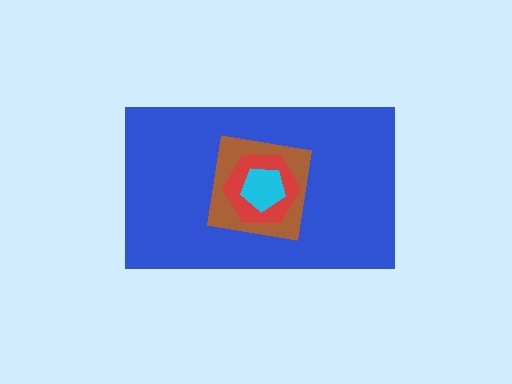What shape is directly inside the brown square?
The red hexagon.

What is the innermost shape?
The cyan pentagon.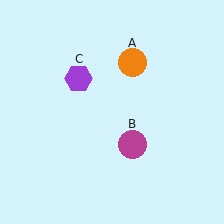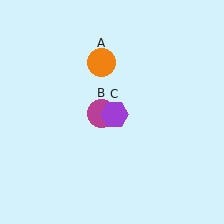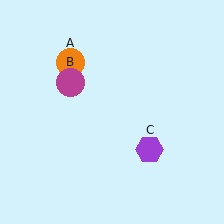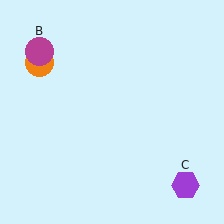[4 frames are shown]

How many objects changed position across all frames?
3 objects changed position: orange circle (object A), magenta circle (object B), purple hexagon (object C).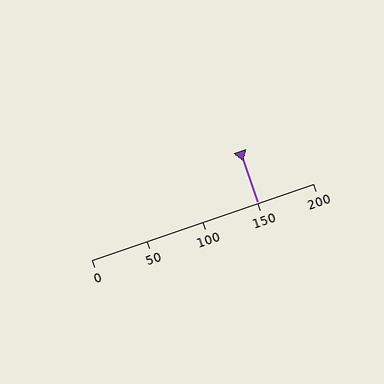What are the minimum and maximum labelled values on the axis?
The axis runs from 0 to 200.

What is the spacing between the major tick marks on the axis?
The major ticks are spaced 50 apart.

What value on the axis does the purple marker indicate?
The marker indicates approximately 150.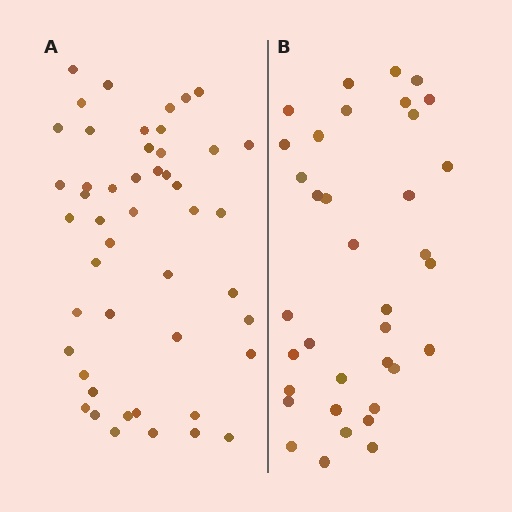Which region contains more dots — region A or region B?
Region A (the left region) has more dots.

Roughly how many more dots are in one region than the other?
Region A has roughly 12 or so more dots than region B.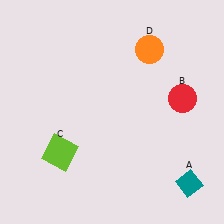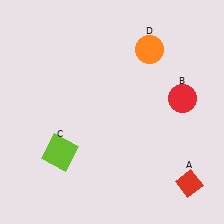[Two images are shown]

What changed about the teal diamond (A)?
In Image 1, A is teal. In Image 2, it changed to red.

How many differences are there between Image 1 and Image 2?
There is 1 difference between the two images.